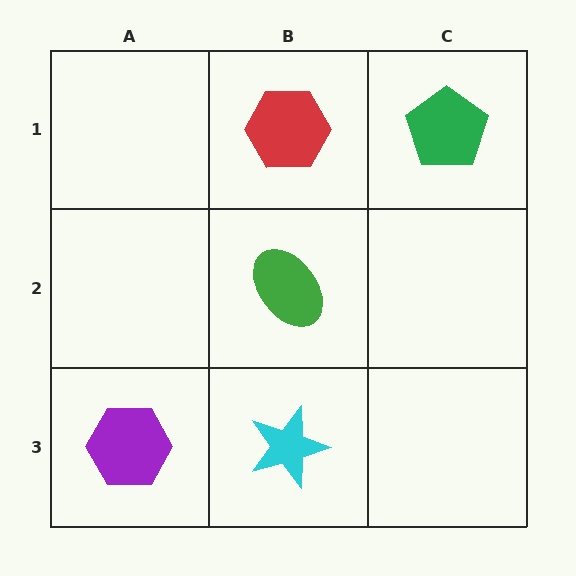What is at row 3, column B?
A cyan star.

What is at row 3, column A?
A purple hexagon.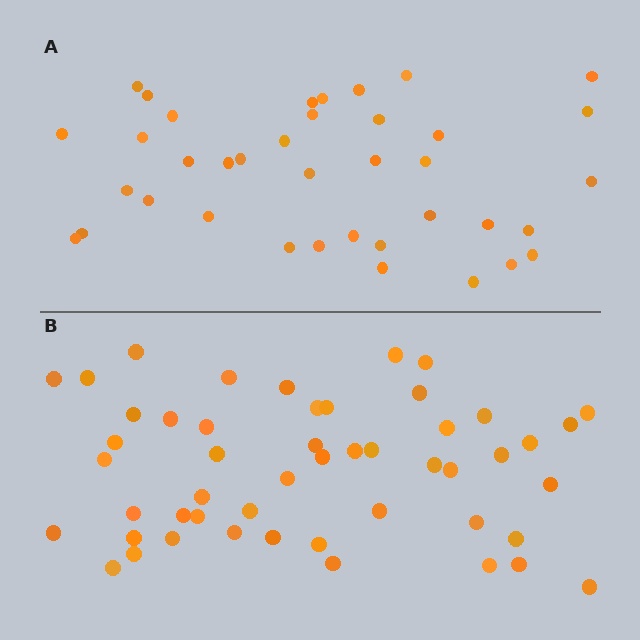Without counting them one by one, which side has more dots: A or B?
Region B (the bottom region) has more dots.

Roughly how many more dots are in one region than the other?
Region B has roughly 12 or so more dots than region A.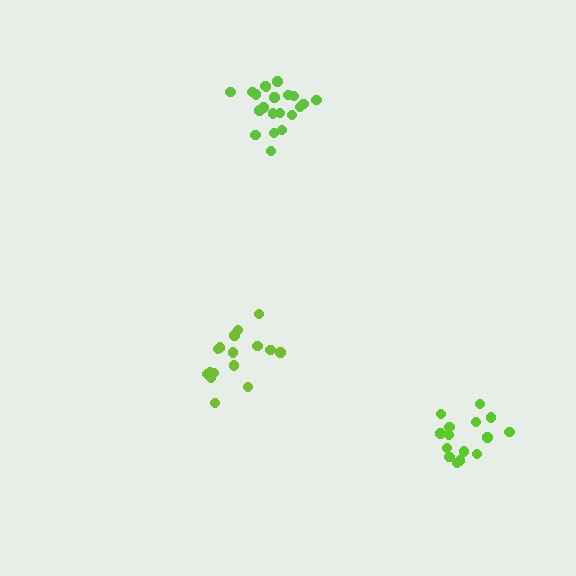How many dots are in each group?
Group 1: 16 dots, Group 2: 15 dots, Group 3: 21 dots (52 total).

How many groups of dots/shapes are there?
There are 3 groups.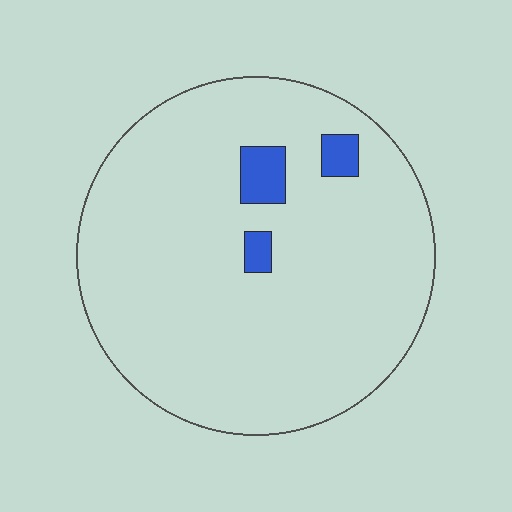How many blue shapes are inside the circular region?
3.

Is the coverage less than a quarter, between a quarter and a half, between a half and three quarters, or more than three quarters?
Less than a quarter.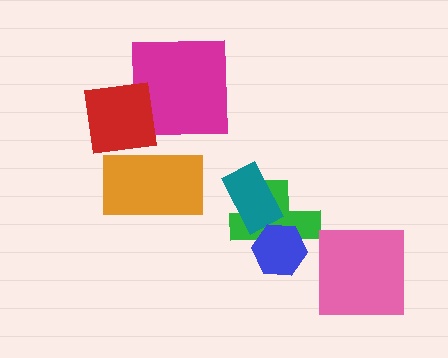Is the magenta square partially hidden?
Yes, it is partially covered by another shape.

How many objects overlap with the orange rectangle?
0 objects overlap with the orange rectangle.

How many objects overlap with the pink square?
0 objects overlap with the pink square.